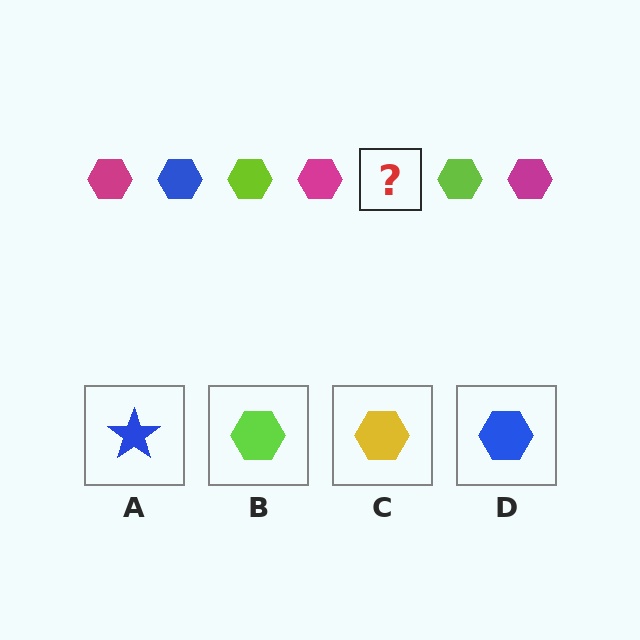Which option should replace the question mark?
Option D.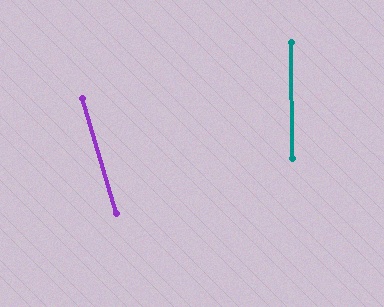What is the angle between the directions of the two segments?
Approximately 16 degrees.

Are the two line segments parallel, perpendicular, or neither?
Neither parallel nor perpendicular — they differ by about 16°.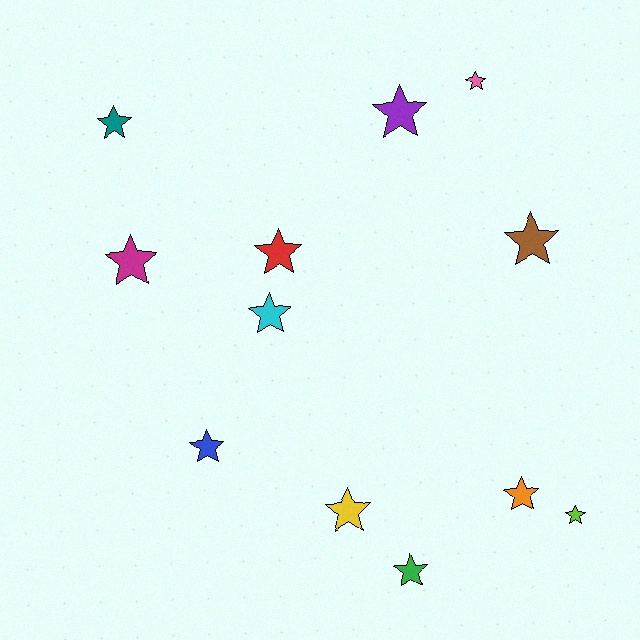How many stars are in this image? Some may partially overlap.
There are 12 stars.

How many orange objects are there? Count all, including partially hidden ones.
There is 1 orange object.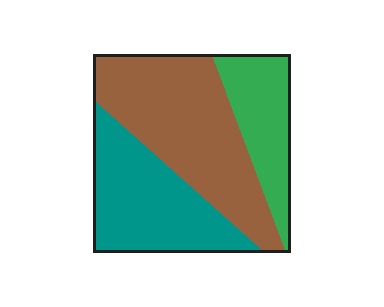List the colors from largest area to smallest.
From largest to smallest: brown, teal, green.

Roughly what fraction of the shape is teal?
Teal takes up about one third (1/3) of the shape.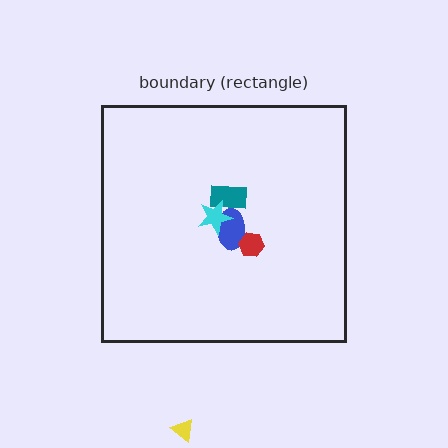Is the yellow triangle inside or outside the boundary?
Outside.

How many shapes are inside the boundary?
4 inside, 1 outside.